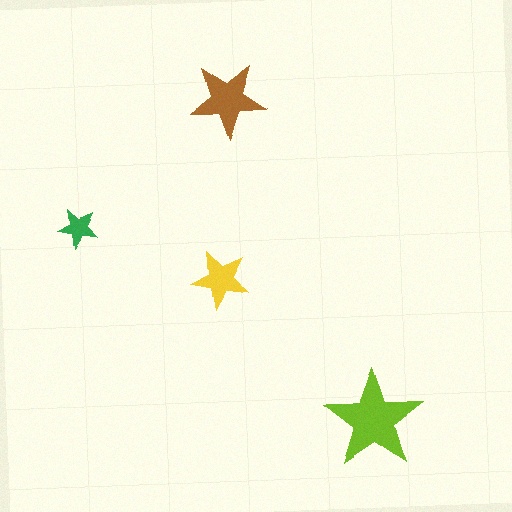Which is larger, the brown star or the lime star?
The lime one.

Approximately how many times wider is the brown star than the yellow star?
About 1.5 times wider.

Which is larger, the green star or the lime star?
The lime one.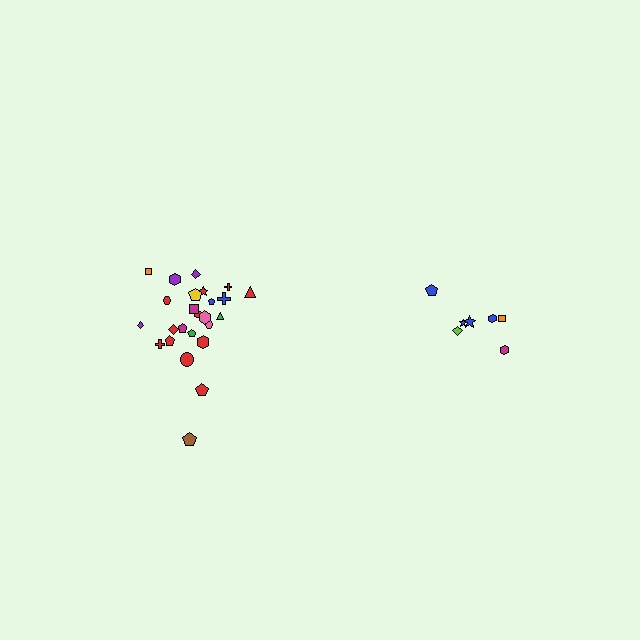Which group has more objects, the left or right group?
The left group.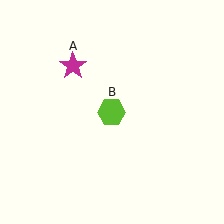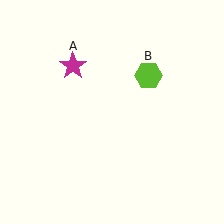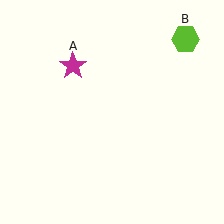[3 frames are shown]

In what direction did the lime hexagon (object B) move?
The lime hexagon (object B) moved up and to the right.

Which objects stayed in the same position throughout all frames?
Magenta star (object A) remained stationary.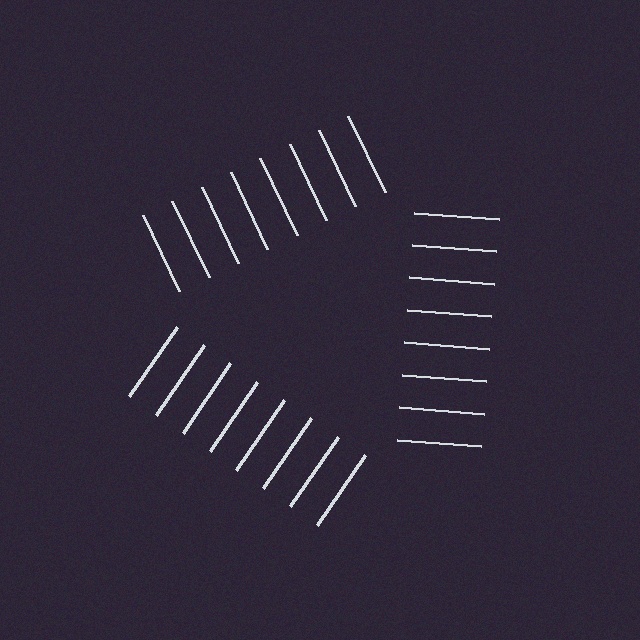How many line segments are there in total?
24 — 8 along each of the 3 edges.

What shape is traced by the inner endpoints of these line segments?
An illusory triangle — the line segments terminate on its edges but no continuous stroke is drawn.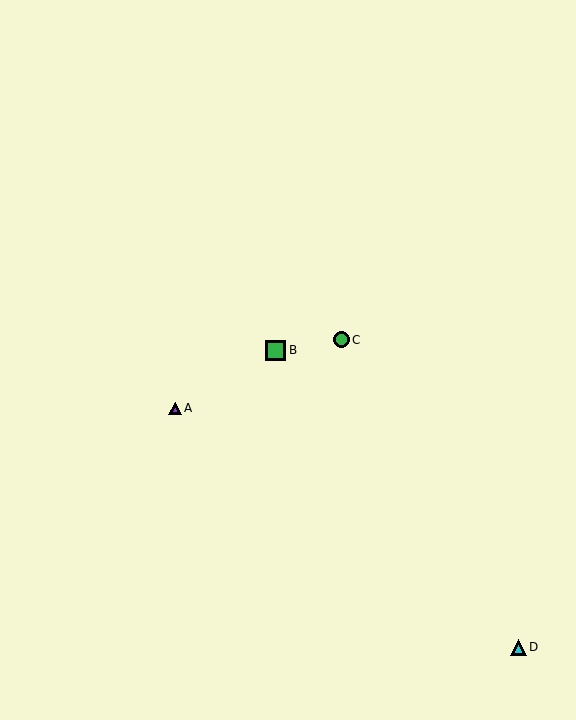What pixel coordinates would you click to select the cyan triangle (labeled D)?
Click at (518, 647) to select the cyan triangle D.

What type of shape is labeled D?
Shape D is a cyan triangle.